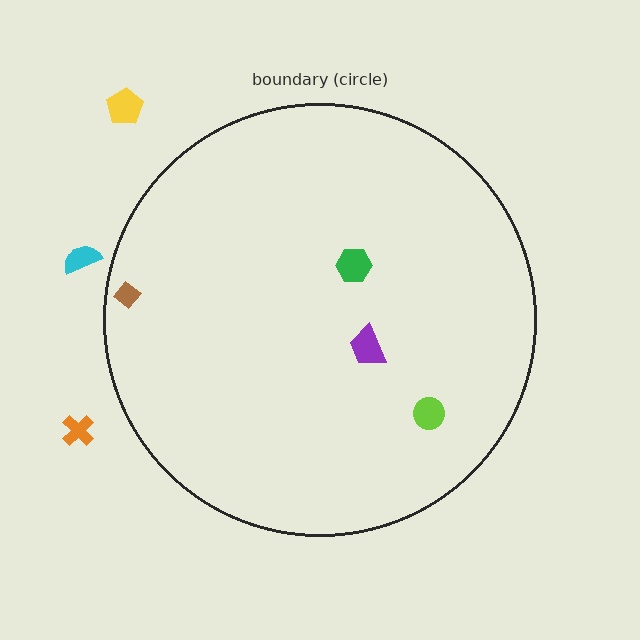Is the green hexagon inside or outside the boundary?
Inside.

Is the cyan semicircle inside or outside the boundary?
Outside.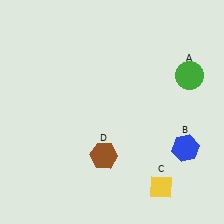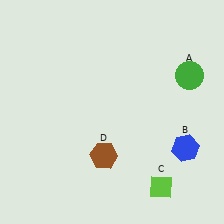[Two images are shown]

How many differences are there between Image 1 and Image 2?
There is 1 difference between the two images.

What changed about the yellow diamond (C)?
In Image 1, C is yellow. In Image 2, it changed to lime.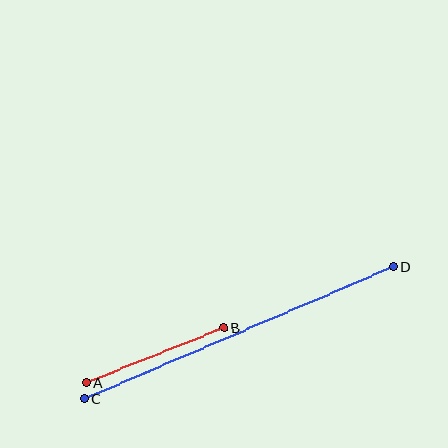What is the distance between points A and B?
The distance is approximately 149 pixels.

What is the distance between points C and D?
The distance is approximately 336 pixels.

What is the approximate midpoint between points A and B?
The midpoint is at approximately (155, 355) pixels.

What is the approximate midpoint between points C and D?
The midpoint is at approximately (239, 333) pixels.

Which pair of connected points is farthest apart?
Points C and D are farthest apart.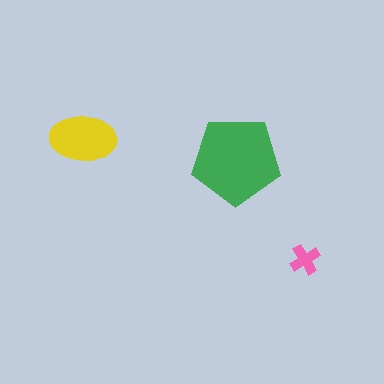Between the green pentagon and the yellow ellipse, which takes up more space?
The green pentagon.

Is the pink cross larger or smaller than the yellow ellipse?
Smaller.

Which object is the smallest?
The pink cross.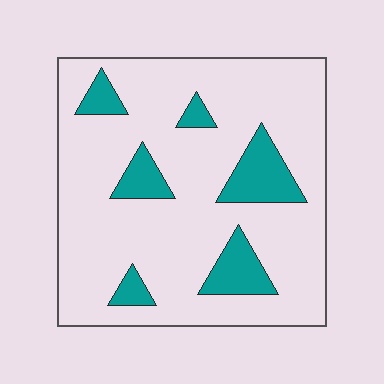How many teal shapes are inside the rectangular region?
6.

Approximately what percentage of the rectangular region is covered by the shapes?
Approximately 15%.